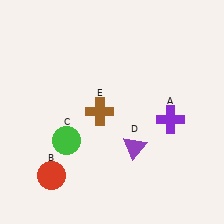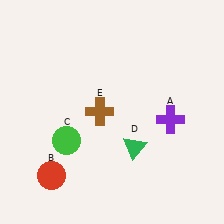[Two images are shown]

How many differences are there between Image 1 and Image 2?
There is 1 difference between the two images.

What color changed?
The triangle (D) changed from purple in Image 1 to green in Image 2.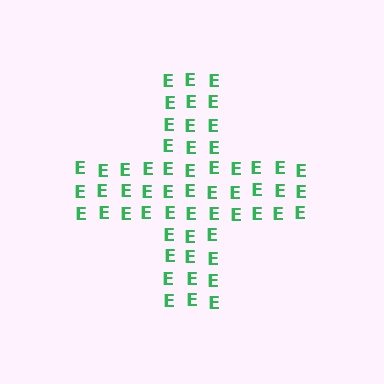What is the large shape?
The large shape is a cross.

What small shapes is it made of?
It is made of small letter E's.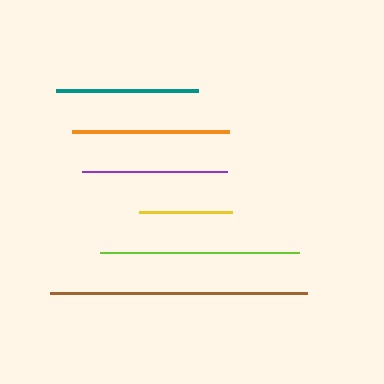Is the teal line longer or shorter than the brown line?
The brown line is longer than the teal line.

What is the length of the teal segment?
The teal segment is approximately 142 pixels long.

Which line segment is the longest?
The brown line is the longest at approximately 258 pixels.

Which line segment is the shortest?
The yellow line is the shortest at approximately 93 pixels.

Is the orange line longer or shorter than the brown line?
The brown line is longer than the orange line.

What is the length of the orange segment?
The orange segment is approximately 156 pixels long.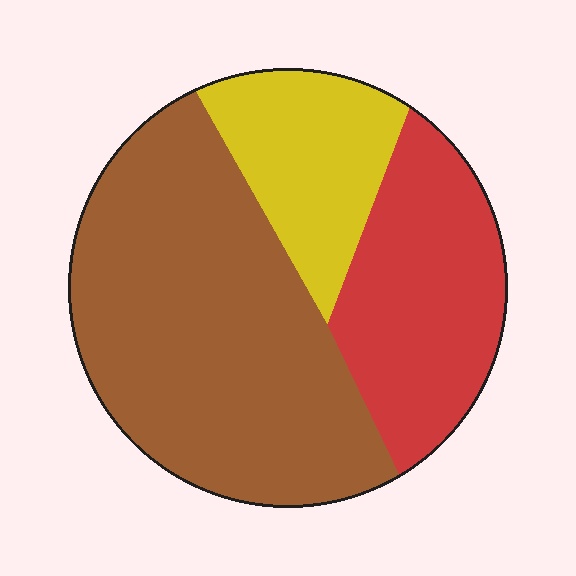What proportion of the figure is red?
Red covers 27% of the figure.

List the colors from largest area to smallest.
From largest to smallest: brown, red, yellow.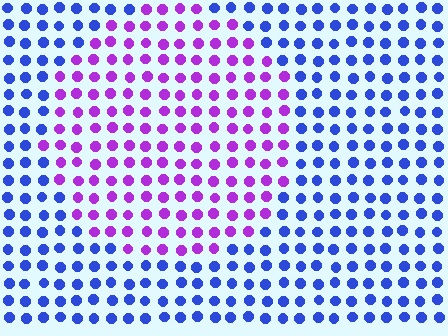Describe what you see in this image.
The image is filled with small blue elements in a uniform arrangement. A circle-shaped region is visible where the elements are tinted to a slightly different hue, forming a subtle color boundary.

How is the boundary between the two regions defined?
The boundary is defined purely by a slight shift in hue (about 57 degrees). Spacing, size, and orientation are identical on both sides.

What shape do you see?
I see a circle.